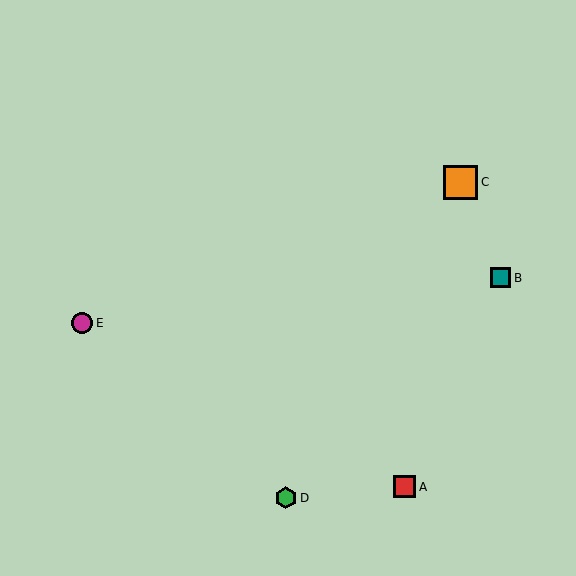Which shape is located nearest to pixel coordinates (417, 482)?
The red square (labeled A) at (404, 487) is nearest to that location.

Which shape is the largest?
The orange square (labeled C) is the largest.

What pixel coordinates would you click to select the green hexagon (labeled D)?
Click at (286, 498) to select the green hexagon D.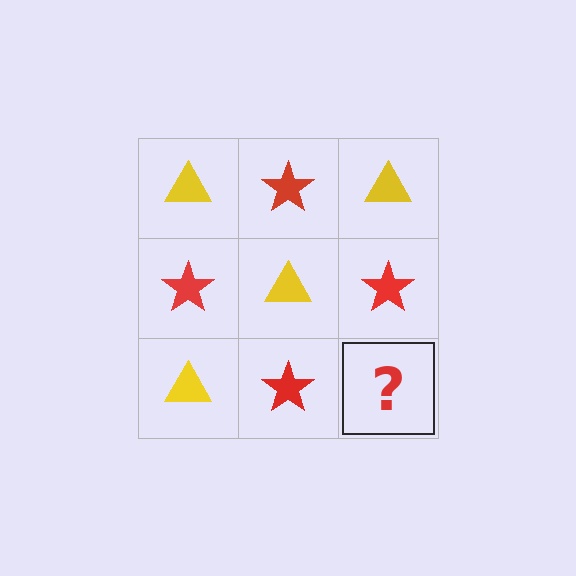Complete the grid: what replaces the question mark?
The question mark should be replaced with a yellow triangle.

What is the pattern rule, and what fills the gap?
The rule is that it alternates yellow triangle and red star in a checkerboard pattern. The gap should be filled with a yellow triangle.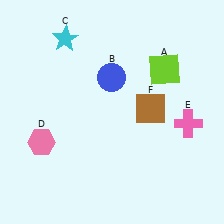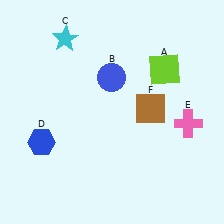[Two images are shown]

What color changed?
The hexagon (D) changed from pink in Image 1 to blue in Image 2.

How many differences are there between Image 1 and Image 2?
There is 1 difference between the two images.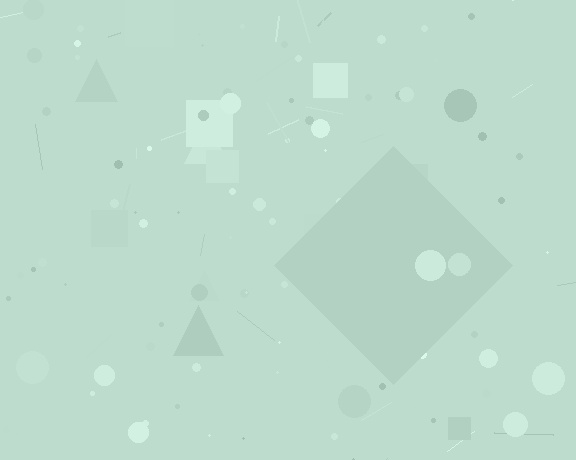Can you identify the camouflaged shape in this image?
The camouflaged shape is a diamond.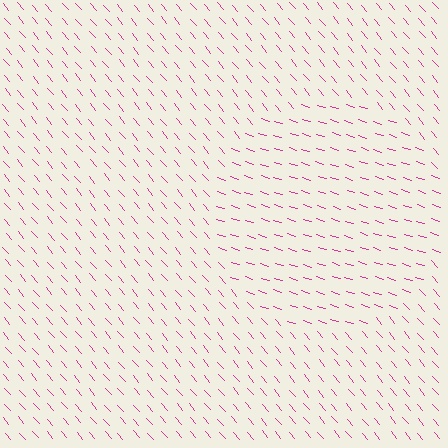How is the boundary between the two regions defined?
The boundary is defined purely by a change in line orientation (approximately 32 degrees difference). All lines are the same color and thickness.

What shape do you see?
I see a circle.